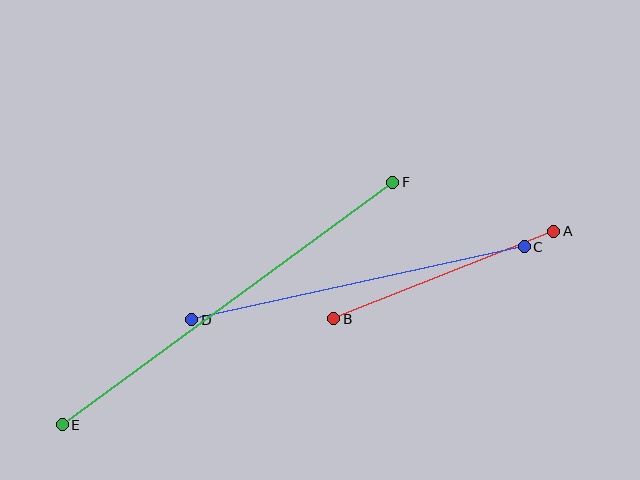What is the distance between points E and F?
The distance is approximately 410 pixels.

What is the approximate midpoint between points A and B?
The midpoint is at approximately (444, 275) pixels.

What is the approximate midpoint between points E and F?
The midpoint is at approximately (227, 304) pixels.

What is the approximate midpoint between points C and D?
The midpoint is at approximately (358, 283) pixels.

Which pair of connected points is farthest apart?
Points E and F are farthest apart.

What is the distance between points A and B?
The distance is approximately 237 pixels.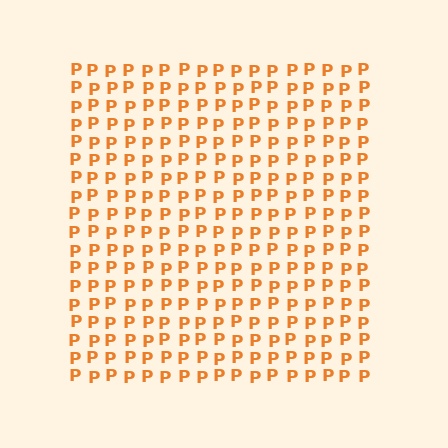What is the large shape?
The large shape is a square.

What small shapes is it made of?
It is made of small letter P's.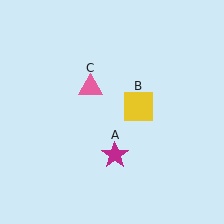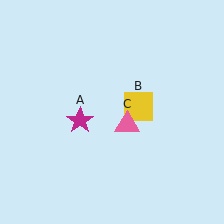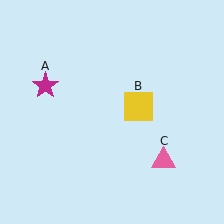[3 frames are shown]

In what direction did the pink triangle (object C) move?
The pink triangle (object C) moved down and to the right.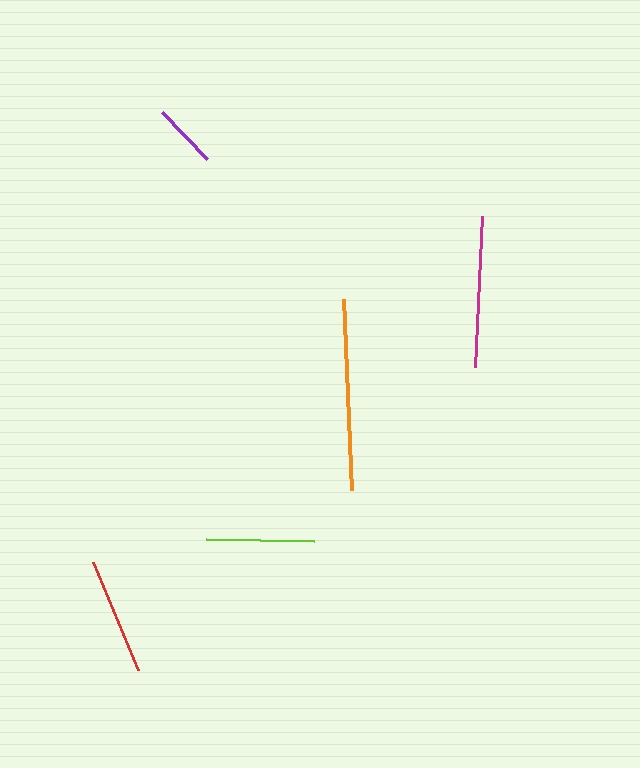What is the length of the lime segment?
The lime segment is approximately 107 pixels long.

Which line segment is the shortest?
The purple line is the shortest at approximately 65 pixels.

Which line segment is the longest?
The orange line is the longest at approximately 191 pixels.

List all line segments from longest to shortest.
From longest to shortest: orange, magenta, red, lime, purple.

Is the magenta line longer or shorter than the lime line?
The magenta line is longer than the lime line.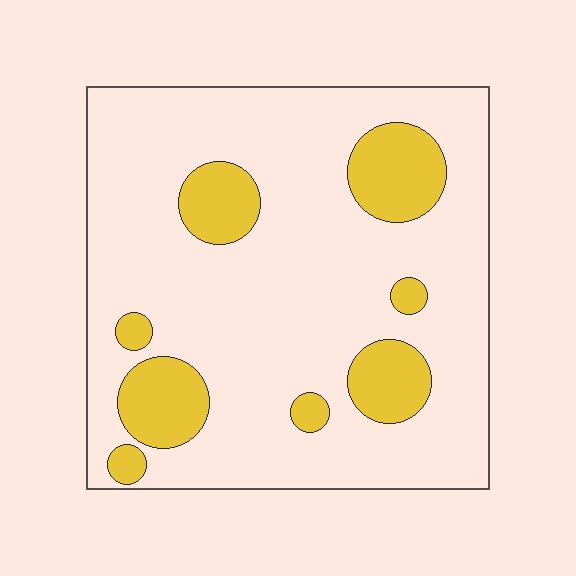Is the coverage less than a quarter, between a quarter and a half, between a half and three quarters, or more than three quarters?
Less than a quarter.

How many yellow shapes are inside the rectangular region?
8.